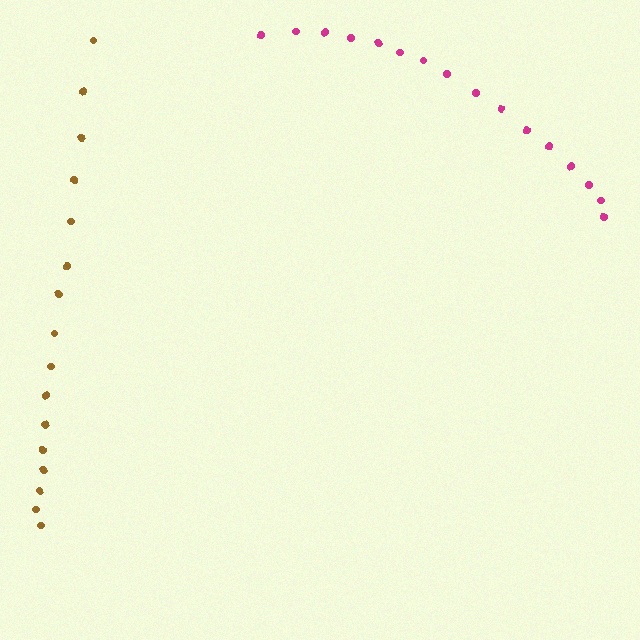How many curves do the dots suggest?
There are 2 distinct paths.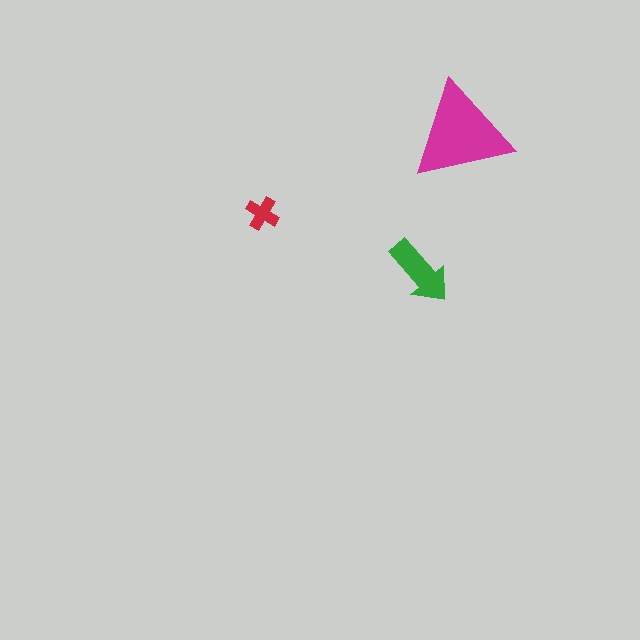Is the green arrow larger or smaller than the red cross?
Larger.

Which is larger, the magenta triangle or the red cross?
The magenta triangle.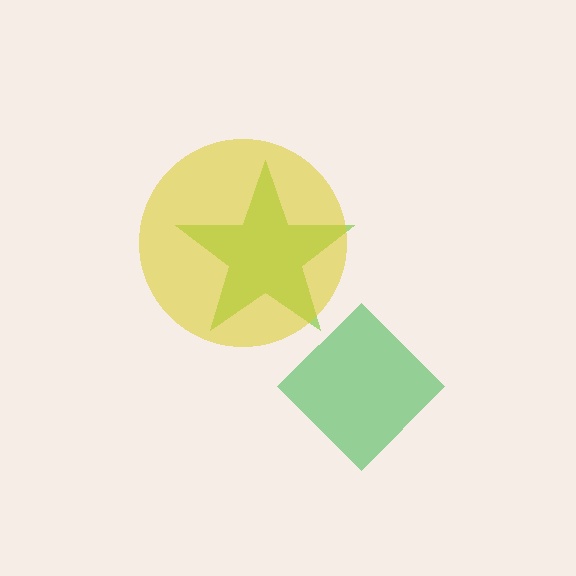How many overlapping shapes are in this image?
There are 3 overlapping shapes in the image.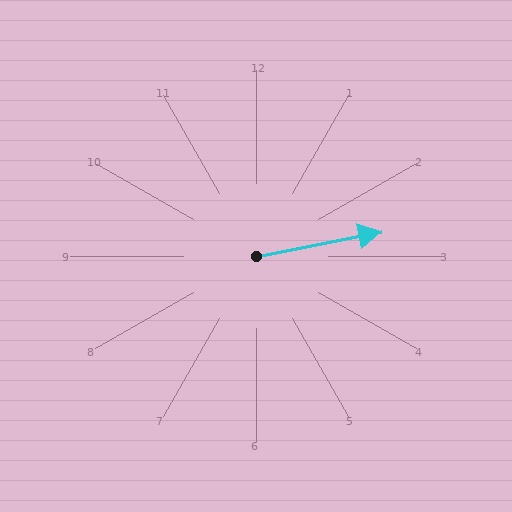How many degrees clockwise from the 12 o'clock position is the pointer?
Approximately 79 degrees.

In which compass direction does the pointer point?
East.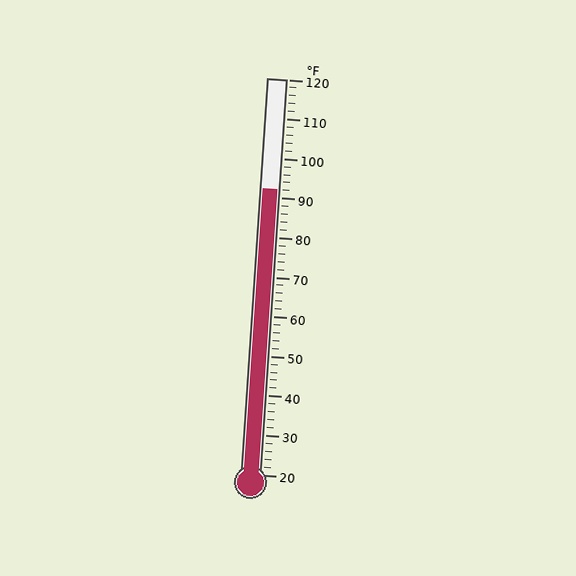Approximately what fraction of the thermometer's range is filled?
The thermometer is filled to approximately 70% of its range.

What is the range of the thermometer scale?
The thermometer scale ranges from 20°F to 120°F.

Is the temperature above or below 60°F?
The temperature is above 60°F.